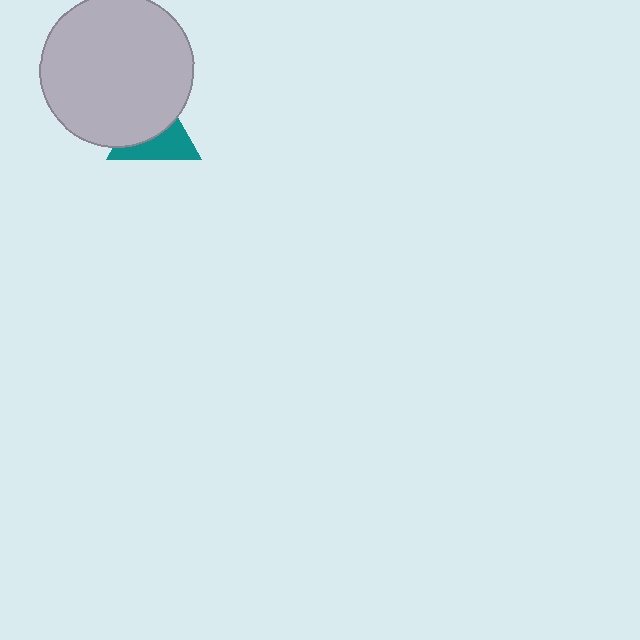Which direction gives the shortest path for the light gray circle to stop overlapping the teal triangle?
Moving up gives the shortest separation.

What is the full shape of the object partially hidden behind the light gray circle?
The partially hidden object is a teal triangle.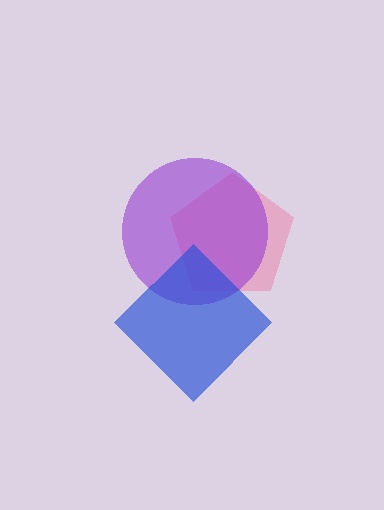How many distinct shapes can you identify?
There are 3 distinct shapes: a pink pentagon, a purple circle, a blue diamond.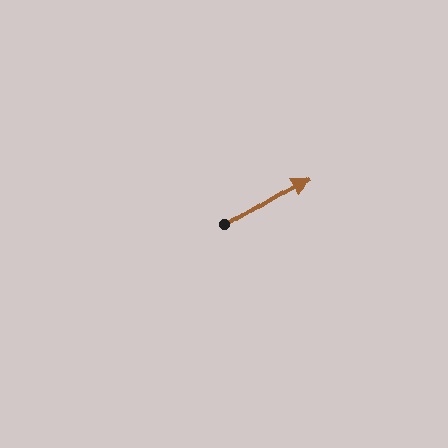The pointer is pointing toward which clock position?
Roughly 2 o'clock.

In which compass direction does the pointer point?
Northeast.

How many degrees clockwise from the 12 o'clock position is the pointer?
Approximately 59 degrees.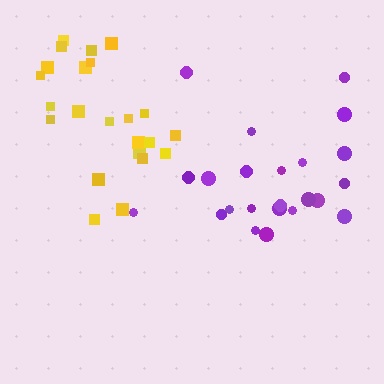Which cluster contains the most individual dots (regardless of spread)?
Purple (23).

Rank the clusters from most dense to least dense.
purple, yellow.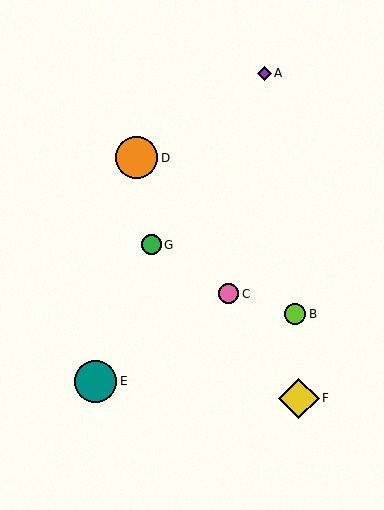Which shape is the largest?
The teal circle (labeled E) is the largest.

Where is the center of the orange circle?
The center of the orange circle is at (137, 158).